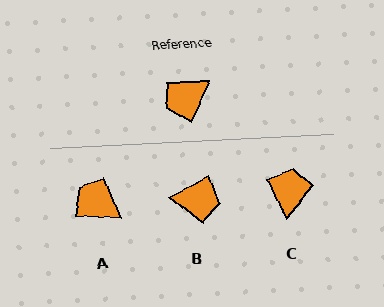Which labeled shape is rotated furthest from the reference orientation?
B, about 141 degrees away.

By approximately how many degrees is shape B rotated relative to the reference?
Approximately 141 degrees counter-clockwise.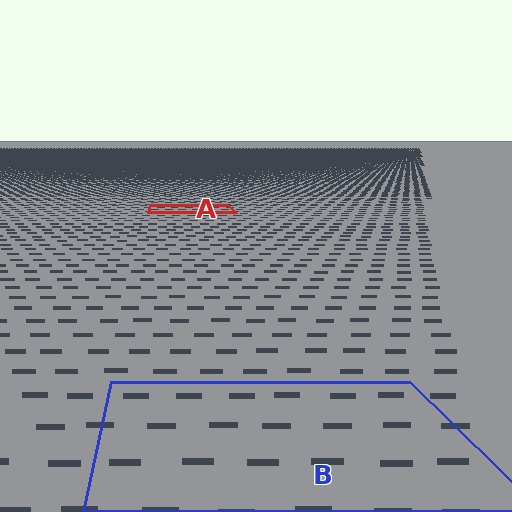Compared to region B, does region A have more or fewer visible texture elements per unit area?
Region A has more texture elements per unit area — they are packed more densely because it is farther away.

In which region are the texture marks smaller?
The texture marks are smaller in region A, because it is farther away.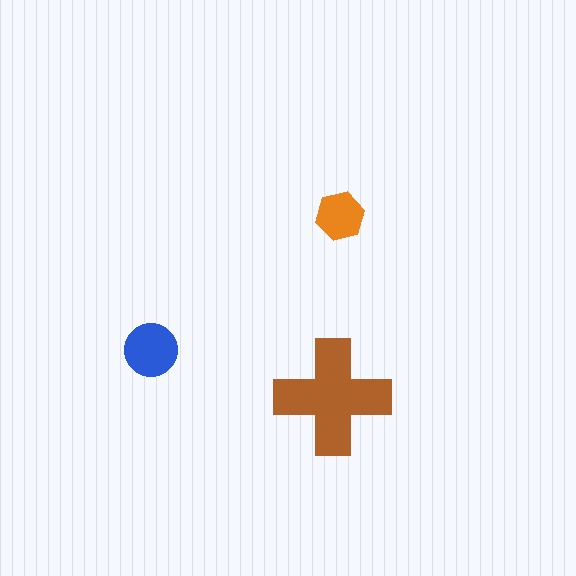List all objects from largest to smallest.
The brown cross, the blue circle, the orange hexagon.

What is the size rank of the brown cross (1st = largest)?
1st.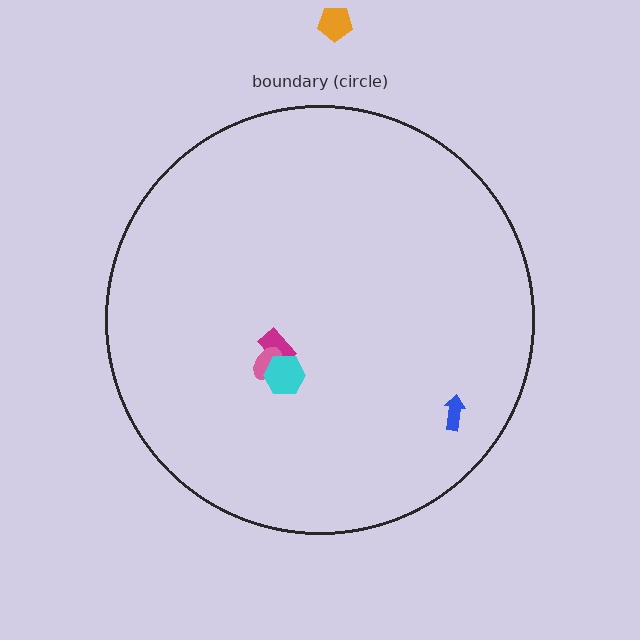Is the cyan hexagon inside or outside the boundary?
Inside.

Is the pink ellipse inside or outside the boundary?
Inside.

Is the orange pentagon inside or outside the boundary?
Outside.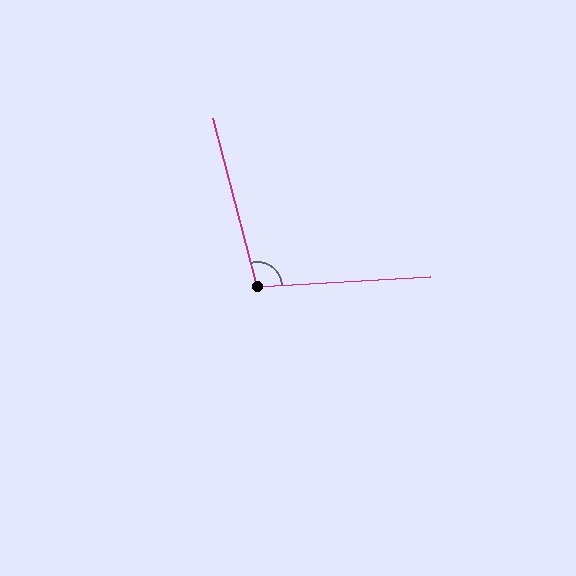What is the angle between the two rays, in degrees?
Approximately 101 degrees.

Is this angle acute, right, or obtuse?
It is obtuse.